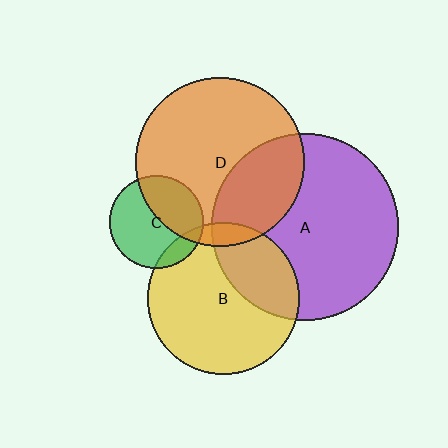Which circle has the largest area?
Circle A (purple).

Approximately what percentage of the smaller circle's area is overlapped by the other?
Approximately 40%.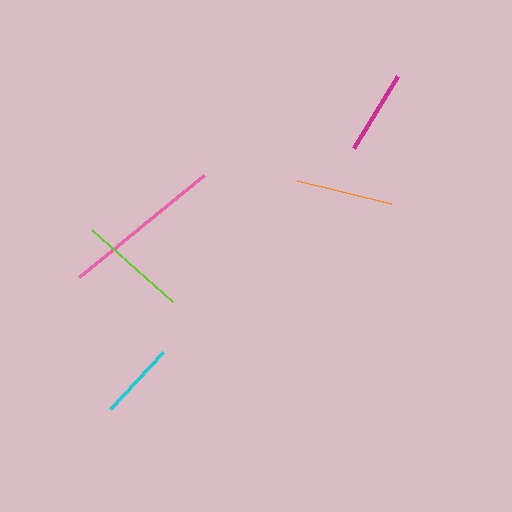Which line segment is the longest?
The pink line is the longest at approximately 161 pixels.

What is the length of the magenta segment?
The magenta segment is approximately 84 pixels long.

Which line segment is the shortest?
The cyan line is the shortest at approximately 77 pixels.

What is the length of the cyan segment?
The cyan segment is approximately 77 pixels long.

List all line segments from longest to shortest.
From longest to shortest: pink, lime, orange, magenta, cyan.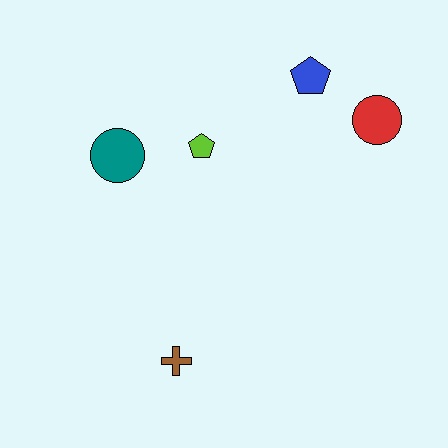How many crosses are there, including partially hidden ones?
There is 1 cross.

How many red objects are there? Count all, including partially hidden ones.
There is 1 red object.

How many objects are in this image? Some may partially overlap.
There are 5 objects.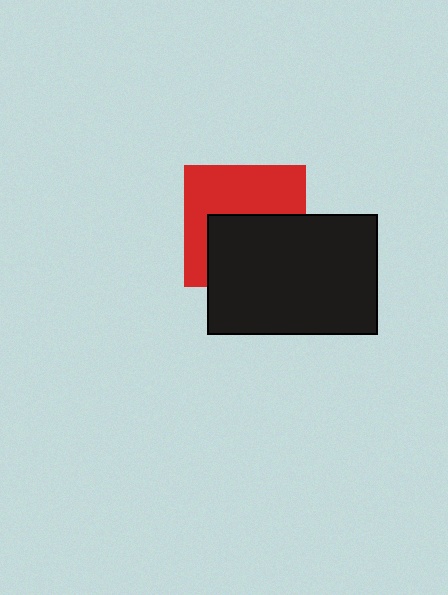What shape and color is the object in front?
The object in front is a black rectangle.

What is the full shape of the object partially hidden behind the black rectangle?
The partially hidden object is a red square.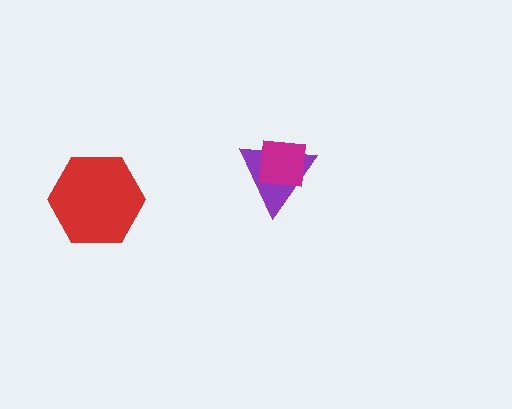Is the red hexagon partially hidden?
No, no other shape covers it.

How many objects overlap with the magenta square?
1 object overlaps with the magenta square.